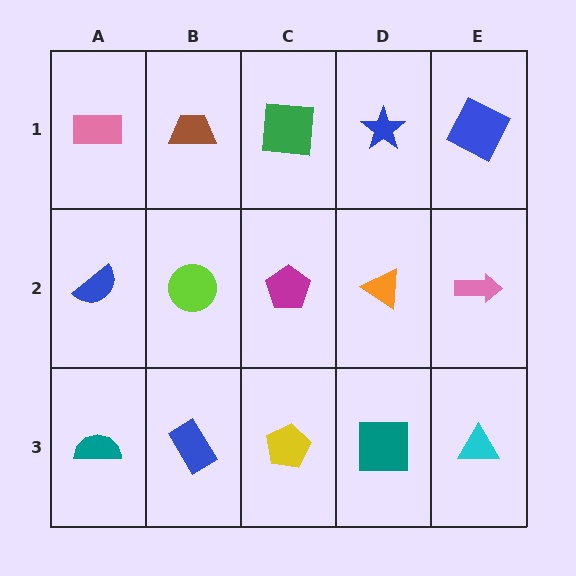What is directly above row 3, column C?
A magenta pentagon.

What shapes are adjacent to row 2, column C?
A green square (row 1, column C), a yellow pentagon (row 3, column C), a lime circle (row 2, column B), an orange triangle (row 2, column D).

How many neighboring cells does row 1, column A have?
2.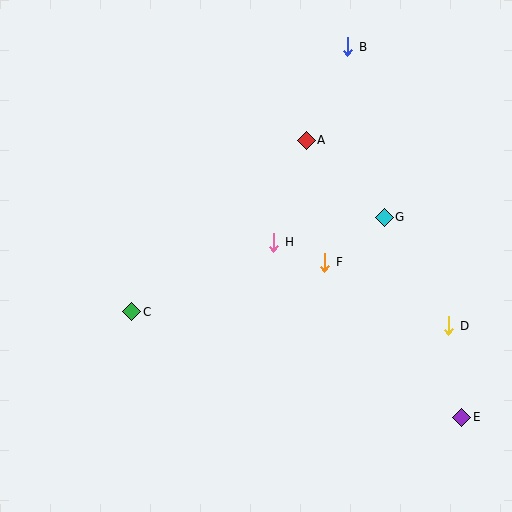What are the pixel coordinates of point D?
Point D is at (449, 326).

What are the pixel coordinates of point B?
Point B is at (348, 47).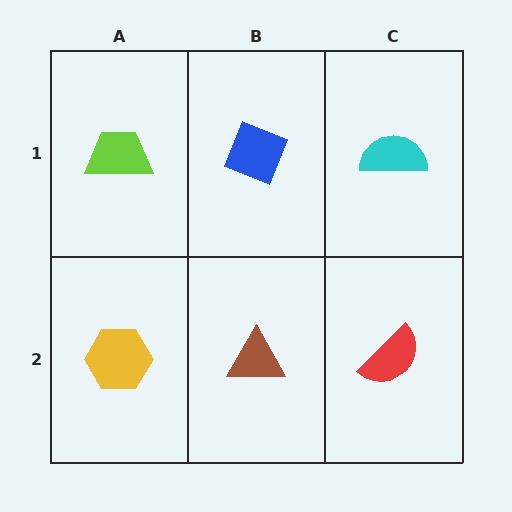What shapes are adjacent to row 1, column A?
A yellow hexagon (row 2, column A), a blue diamond (row 1, column B).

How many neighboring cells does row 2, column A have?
2.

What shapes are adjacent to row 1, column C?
A red semicircle (row 2, column C), a blue diamond (row 1, column B).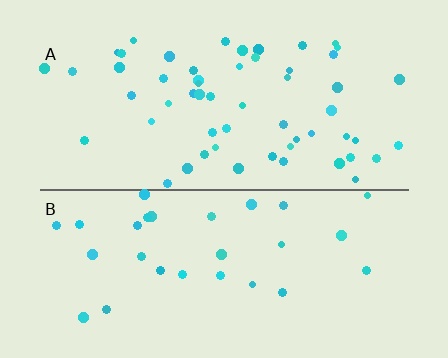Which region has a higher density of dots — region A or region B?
A (the top).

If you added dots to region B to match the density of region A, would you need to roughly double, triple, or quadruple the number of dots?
Approximately double.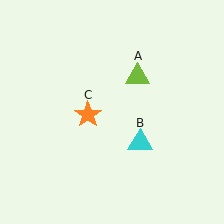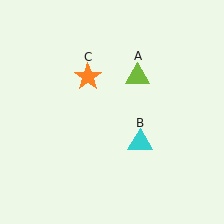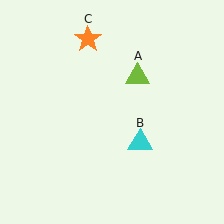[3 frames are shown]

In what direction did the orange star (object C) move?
The orange star (object C) moved up.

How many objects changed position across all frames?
1 object changed position: orange star (object C).